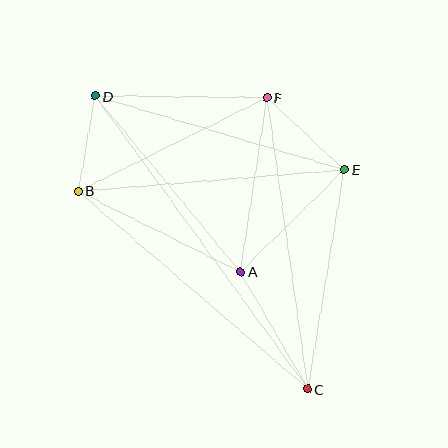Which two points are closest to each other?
Points B and D are closest to each other.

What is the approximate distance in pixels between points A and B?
The distance between A and B is approximately 181 pixels.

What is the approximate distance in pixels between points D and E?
The distance between D and E is approximately 260 pixels.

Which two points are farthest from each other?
Points C and D are farthest from each other.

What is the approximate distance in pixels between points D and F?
The distance between D and F is approximately 172 pixels.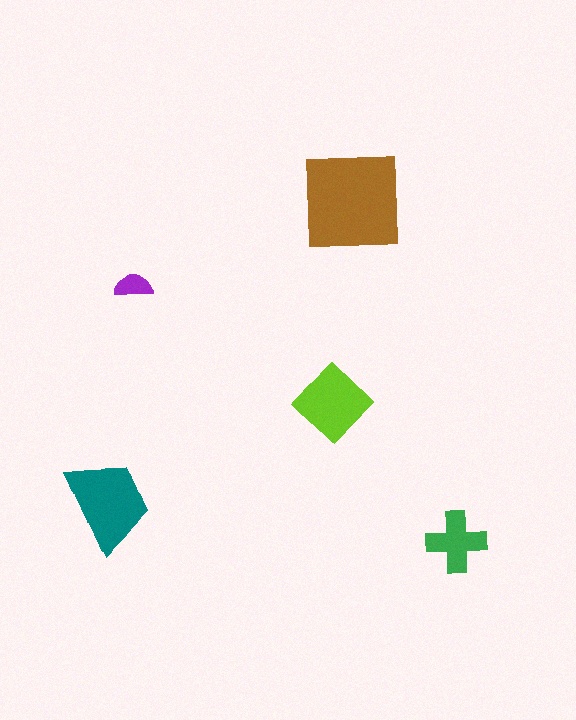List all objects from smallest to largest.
The purple semicircle, the green cross, the lime diamond, the teal trapezoid, the brown square.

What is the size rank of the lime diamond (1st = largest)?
3rd.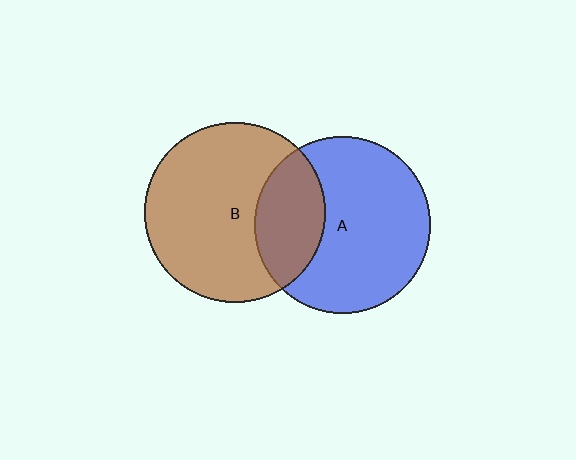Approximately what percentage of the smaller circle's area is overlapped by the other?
Approximately 30%.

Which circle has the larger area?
Circle B (brown).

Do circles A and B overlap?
Yes.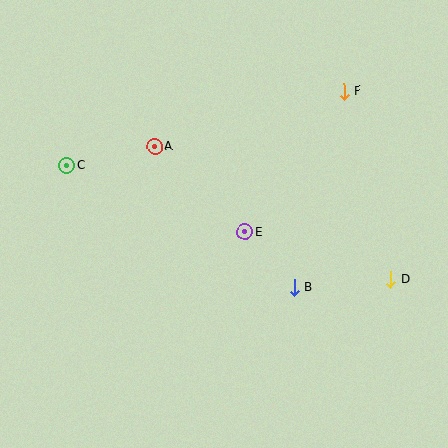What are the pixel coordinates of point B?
Point B is at (294, 288).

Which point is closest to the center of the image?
Point E at (245, 232) is closest to the center.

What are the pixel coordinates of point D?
Point D is at (391, 279).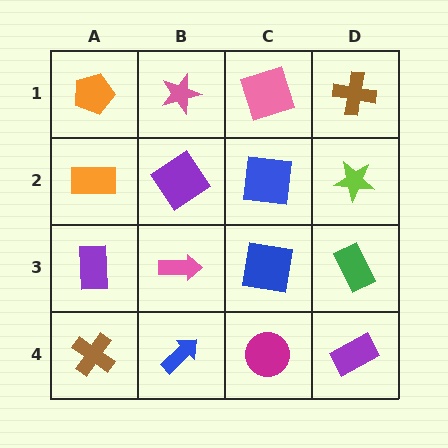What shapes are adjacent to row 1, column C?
A blue square (row 2, column C), a pink star (row 1, column B), a brown cross (row 1, column D).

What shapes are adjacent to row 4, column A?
A purple rectangle (row 3, column A), a blue arrow (row 4, column B).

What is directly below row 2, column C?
A blue square.